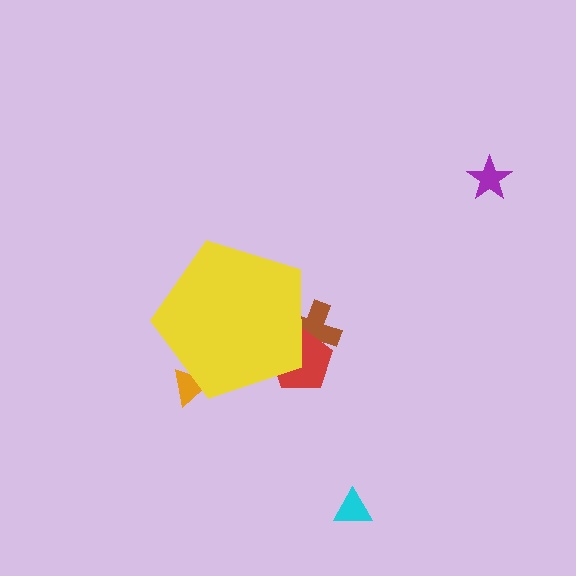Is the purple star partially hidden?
No, the purple star is fully visible.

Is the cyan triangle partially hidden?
No, the cyan triangle is fully visible.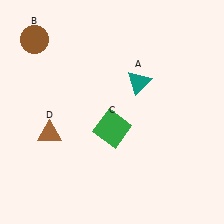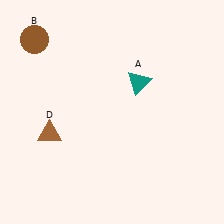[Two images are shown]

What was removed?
The green square (C) was removed in Image 2.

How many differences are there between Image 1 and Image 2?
There is 1 difference between the two images.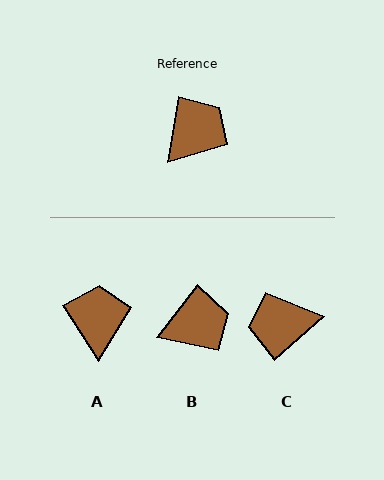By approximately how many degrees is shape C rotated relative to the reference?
Approximately 142 degrees counter-clockwise.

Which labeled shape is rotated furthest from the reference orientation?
C, about 142 degrees away.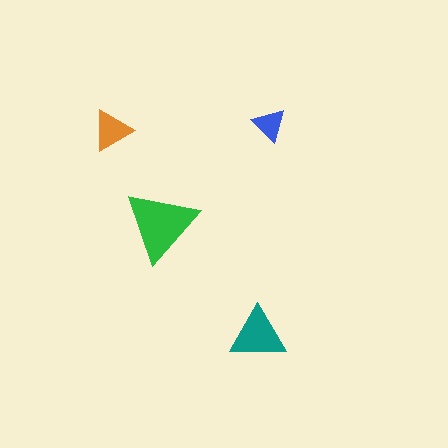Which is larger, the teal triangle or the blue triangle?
The teal one.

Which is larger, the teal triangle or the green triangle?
The green one.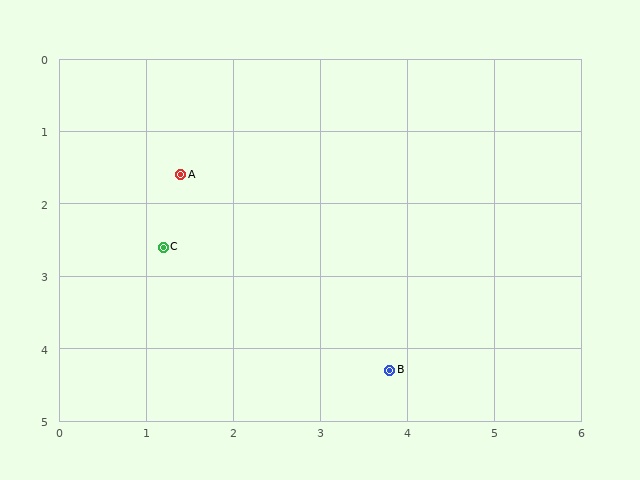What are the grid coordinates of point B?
Point B is at approximately (3.8, 4.3).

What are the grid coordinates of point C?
Point C is at approximately (1.2, 2.6).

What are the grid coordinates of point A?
Point A is at approximately (1.4, 1.6).